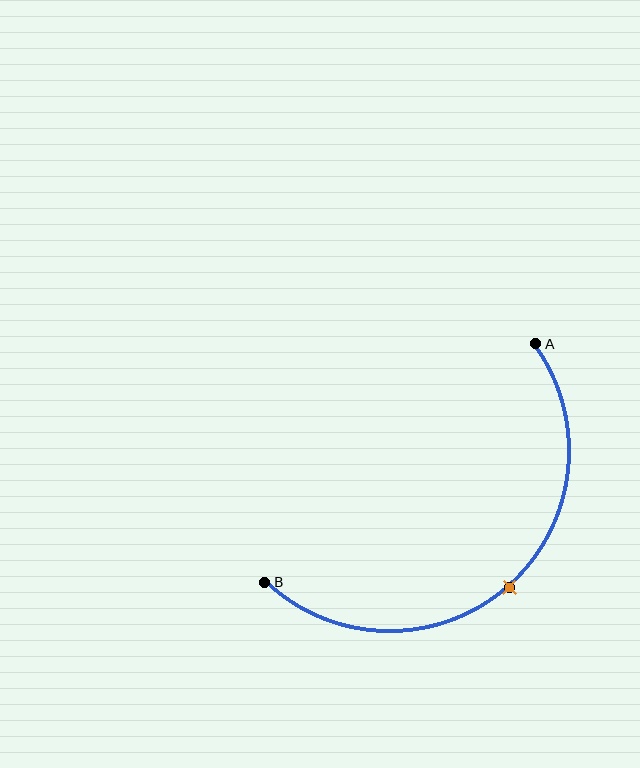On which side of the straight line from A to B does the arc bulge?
The arc bulges below and to the right of the straight line connecting A and B.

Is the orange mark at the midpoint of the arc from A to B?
Yes. The orange mark lies on the arc at equal arc-length from both A and B — it is the arc midpoint.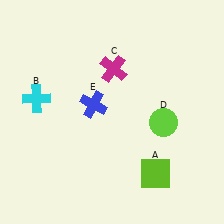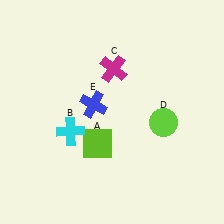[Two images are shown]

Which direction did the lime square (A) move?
The lime square (A) moved left.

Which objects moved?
The objects that moved are: the lime square (A), the cyan cross (B).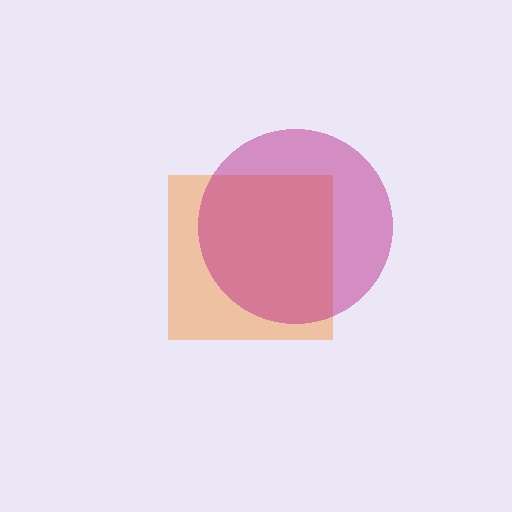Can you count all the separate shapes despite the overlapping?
Yes, there are 2 separate shapes.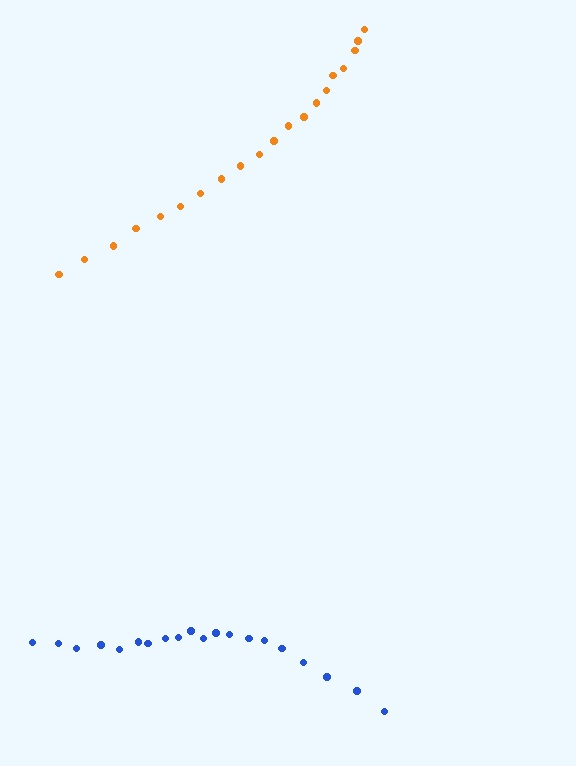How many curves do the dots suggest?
There are 2 distinct paths.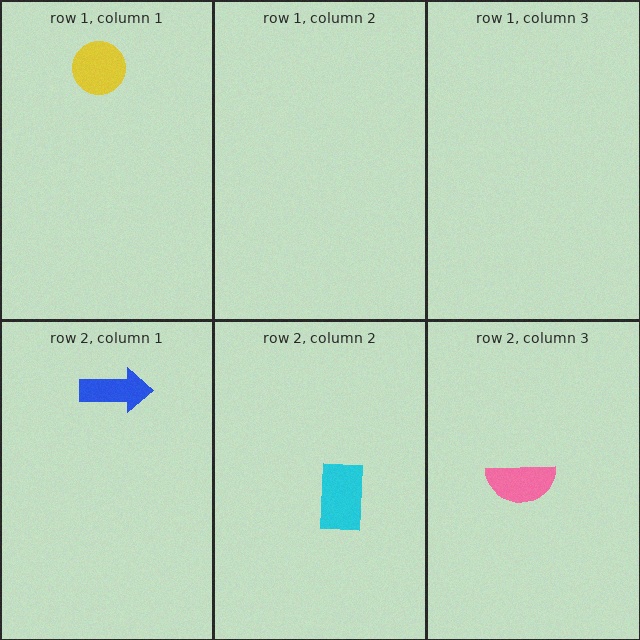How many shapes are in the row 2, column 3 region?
1.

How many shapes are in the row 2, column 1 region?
1.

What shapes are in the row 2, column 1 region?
The blue arrow.